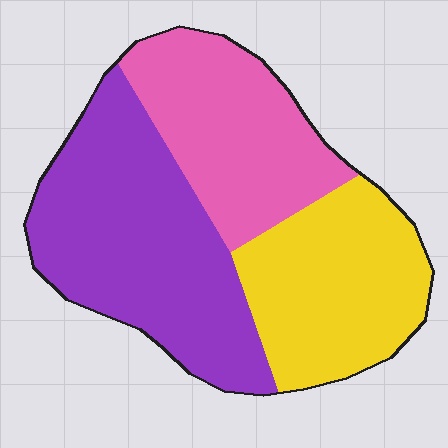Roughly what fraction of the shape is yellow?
Yellow takes up between a quarter and a half of the shape.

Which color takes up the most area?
Purple, at roughly 40%.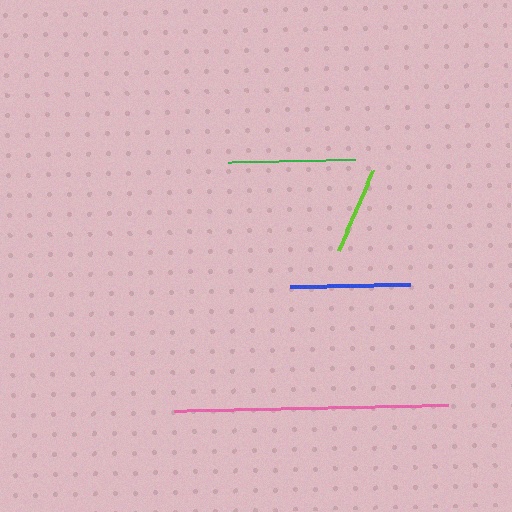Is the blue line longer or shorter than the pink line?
The pink line is longer than the blue line.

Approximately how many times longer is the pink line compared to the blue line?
The pink line is approximately 2.3 times the length of the blue line.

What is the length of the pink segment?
The pink segment is approximately 274 pixels long.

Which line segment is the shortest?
The lime line is the shortest at approximately 88 pixels.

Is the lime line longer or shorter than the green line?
The green line is longer than the lime line.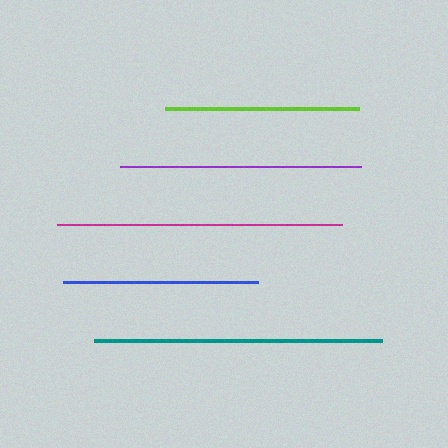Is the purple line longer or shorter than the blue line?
The purple line is longer than the blue line.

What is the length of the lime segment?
The lime segment is approximately 194 pixels long.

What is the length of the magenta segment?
The magenta segment is approximately 285 pixels long.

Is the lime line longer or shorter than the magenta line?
The magenta line is longer than the lime line.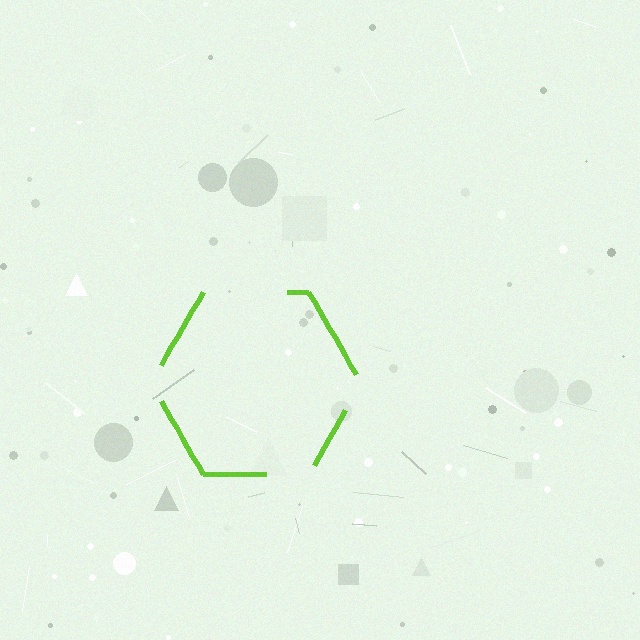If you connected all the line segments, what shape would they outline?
They would outline a hexagon.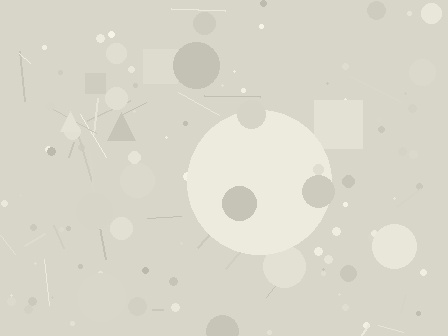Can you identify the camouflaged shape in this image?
The camouflaged shape is a circle.